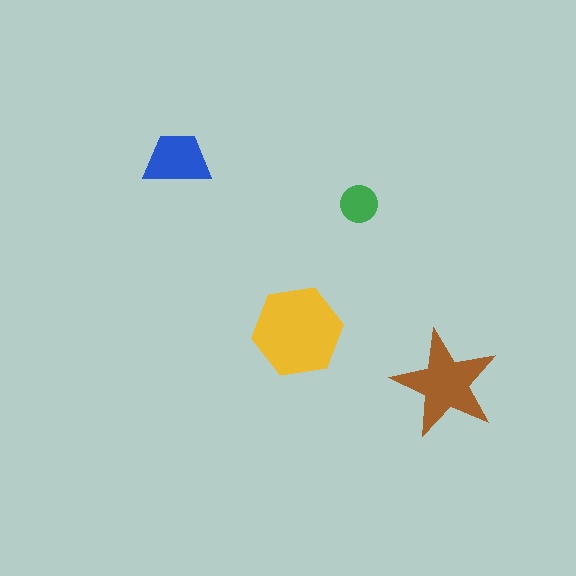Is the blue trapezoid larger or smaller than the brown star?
Smaller.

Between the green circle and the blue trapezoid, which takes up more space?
The blue trapezoid.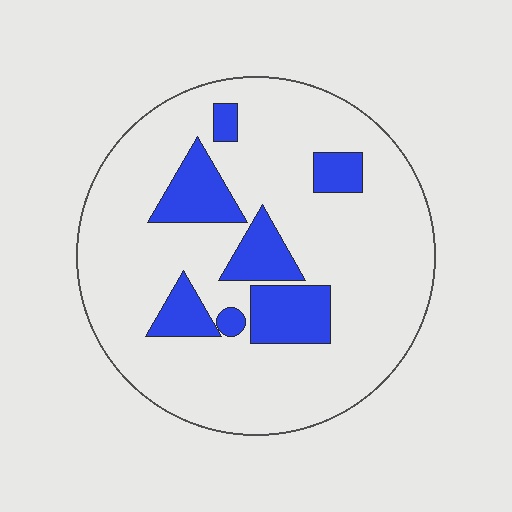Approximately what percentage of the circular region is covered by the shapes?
Approximately 20%.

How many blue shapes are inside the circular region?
7.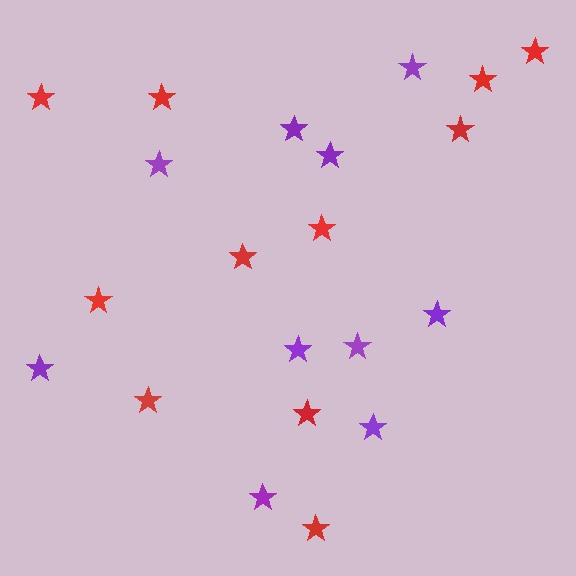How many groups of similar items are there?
There are 2 groups: one group of red stars (11) and one group of purple stars (10).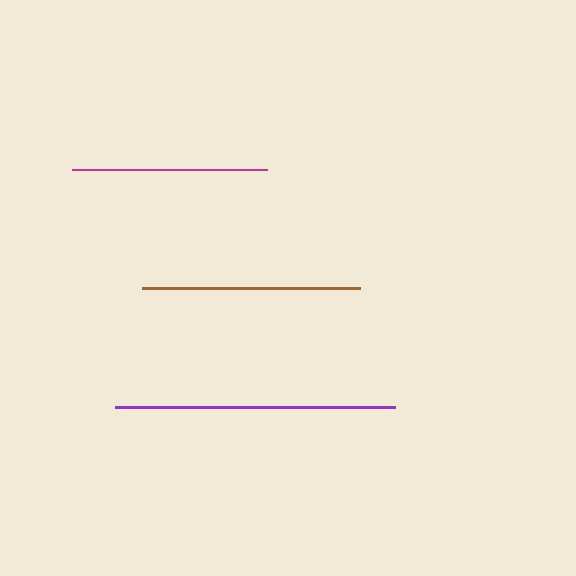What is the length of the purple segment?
The purple segment is approximately 280 pixels long.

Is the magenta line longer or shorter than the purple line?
The purple line is longer than the magenta line.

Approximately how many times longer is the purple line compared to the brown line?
The purple line is approximately 1.3 times the length of the brown line.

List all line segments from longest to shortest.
From longest to shortest: purple, brown, magenta.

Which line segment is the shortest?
The magenta line is the shortest at approximately 194 pixels.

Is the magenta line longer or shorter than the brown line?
The brown line is longer than the magenta line.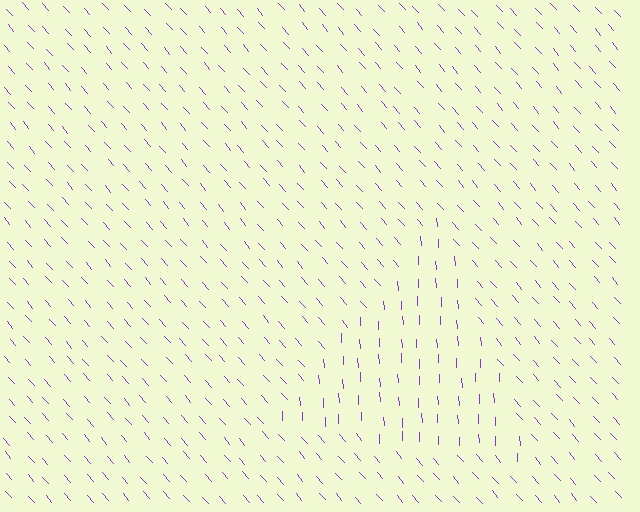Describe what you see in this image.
The image is filled with small purple line segments. A triangle region in the image has lines oriented differently from the surrounding lines, creating a visible texture boundary.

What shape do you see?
I see a triangle.